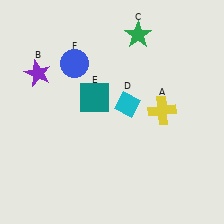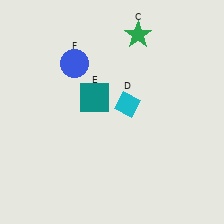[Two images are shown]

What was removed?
The purple star (B), the yellow cross (A) were removed in Image 2.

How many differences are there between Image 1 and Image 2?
There are 2 differences between the two images.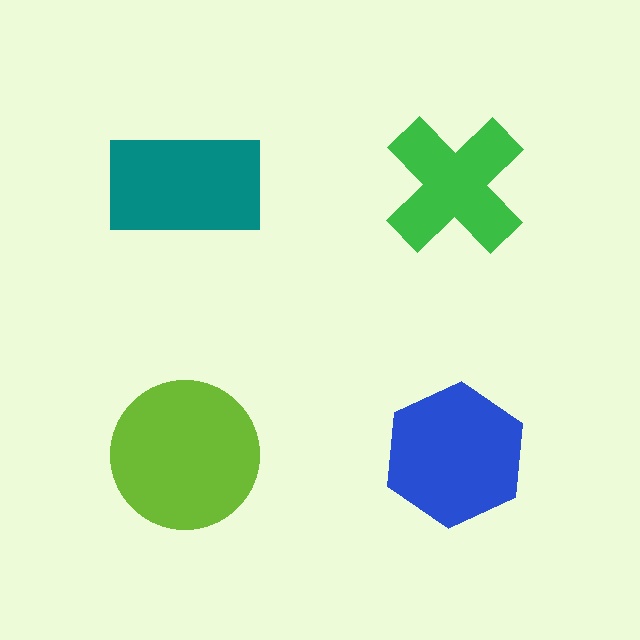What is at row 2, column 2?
A blue hexagon.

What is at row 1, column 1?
A teal rectangle.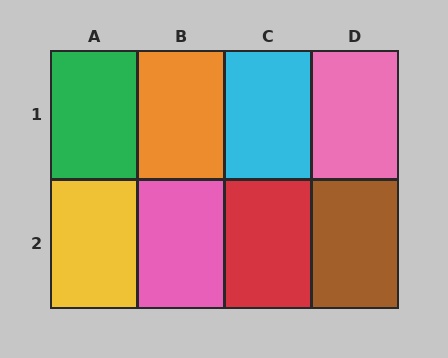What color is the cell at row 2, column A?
Yellow.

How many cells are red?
1 cell is red.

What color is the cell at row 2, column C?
Red.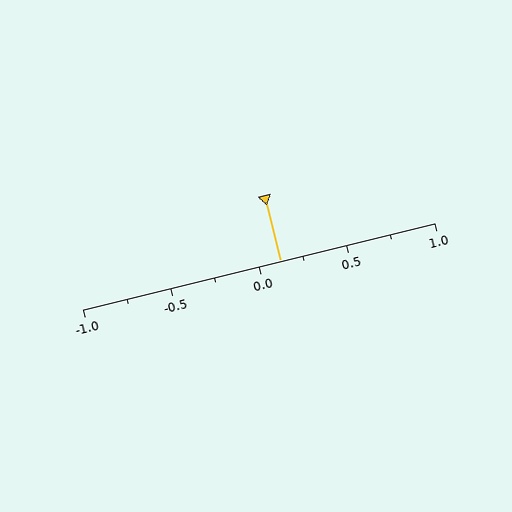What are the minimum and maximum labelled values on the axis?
The axis runs from -1.0 to 1.0.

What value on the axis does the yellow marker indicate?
The marker indicates approximately 0.12.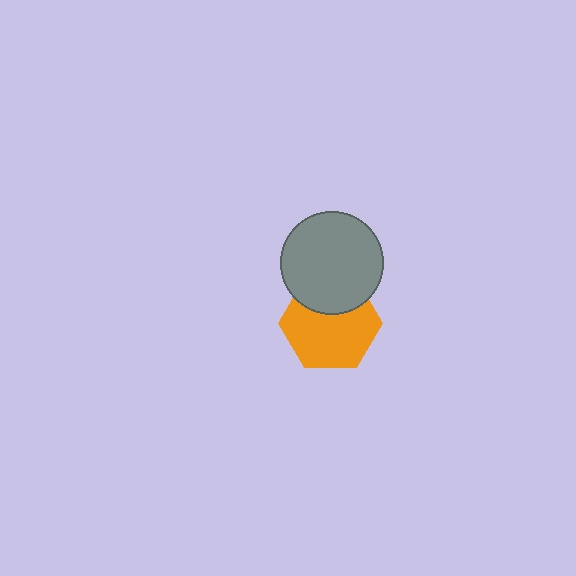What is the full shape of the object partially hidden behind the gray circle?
The partially hidden object is an orange hexagon.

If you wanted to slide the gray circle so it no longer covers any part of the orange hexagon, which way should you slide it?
Slide it up — that is the most direct way to separate the two shapes.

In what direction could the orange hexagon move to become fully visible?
The orange hexagon could move down. That would shift it out from behind the gray circle entirely.